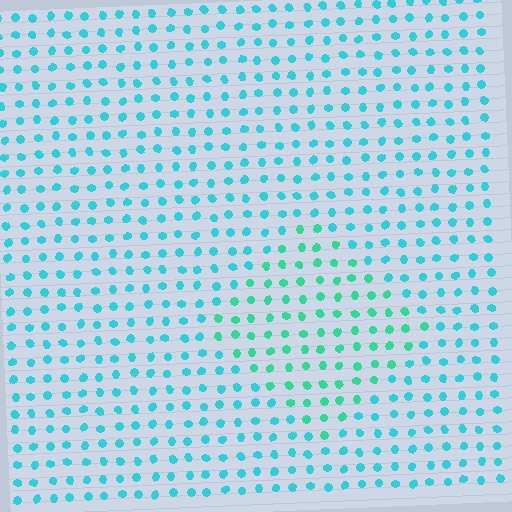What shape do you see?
I see a diamond.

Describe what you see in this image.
The image is filled with small cyan elements in a uniform arrangement. A diamond-shaped region is visible where the elements are tinted to a slightly different hue, forming a subtle color boundary.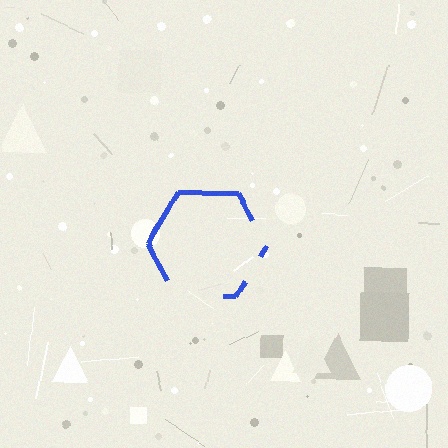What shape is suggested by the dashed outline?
The dashed outline suggests a hexagon.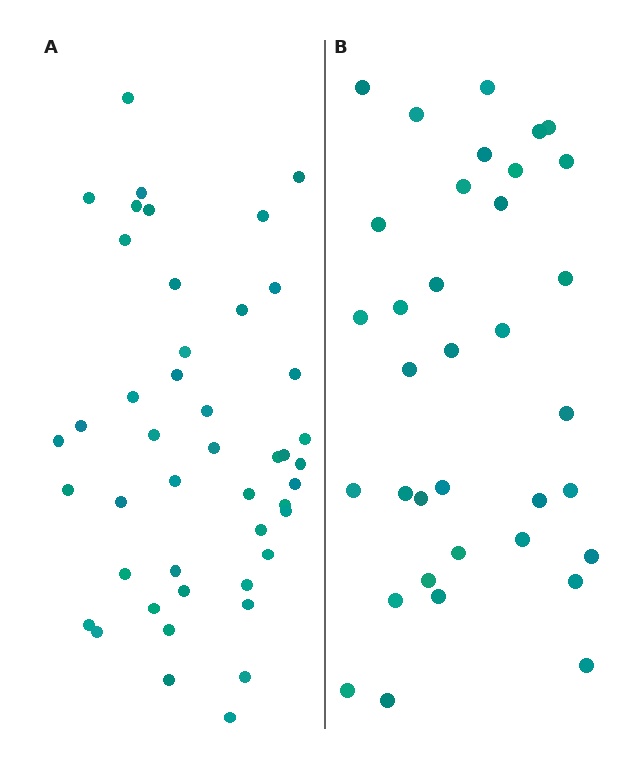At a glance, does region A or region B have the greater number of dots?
Region A (the left region) has more dots.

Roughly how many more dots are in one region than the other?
Region A has roughly 10 or so more dots than region B.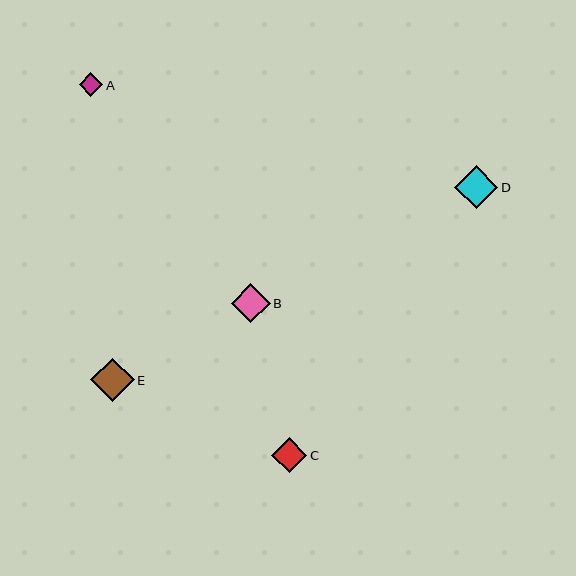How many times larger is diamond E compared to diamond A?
Diamond E is approximately 1.8 times the size of diamond A.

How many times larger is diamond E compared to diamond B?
Diamond E is approximately 1.1 times the size of diamond B.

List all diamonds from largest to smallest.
From largest to smallest: E, D, B, C, A.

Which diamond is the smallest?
Diamond A is the smallest with a size of approximately 23 pixels.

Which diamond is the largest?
Diamond E is the largest with a size of approximately 43 pixels.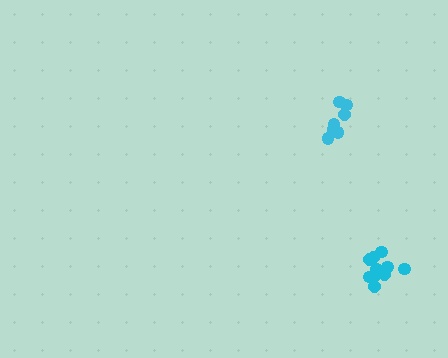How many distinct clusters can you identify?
There are 2 distinct clusters.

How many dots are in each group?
Group 1: 7 dots, Group 2: 11 dots (18 total).